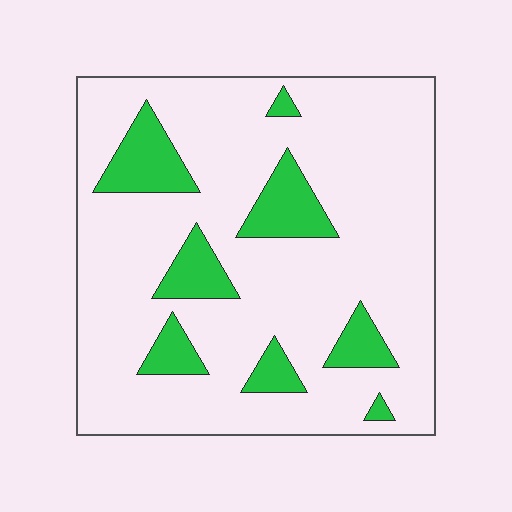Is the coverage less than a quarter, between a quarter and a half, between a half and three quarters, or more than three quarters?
Less than a quarter.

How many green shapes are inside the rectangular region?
8.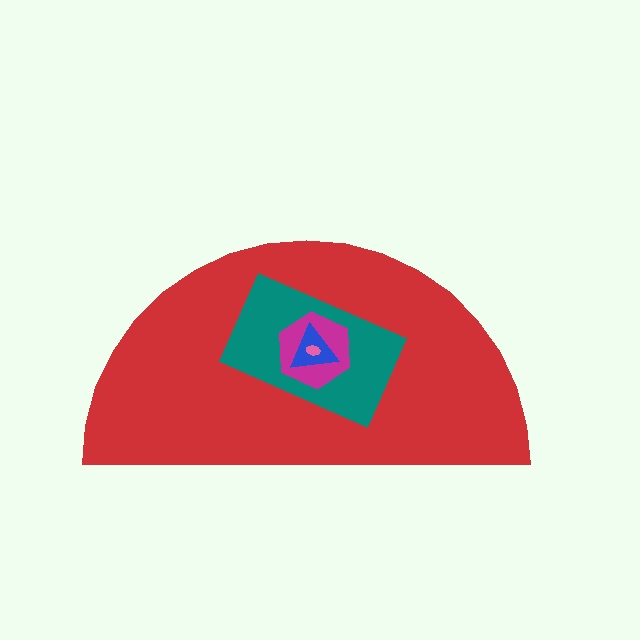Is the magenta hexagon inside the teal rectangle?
Yes.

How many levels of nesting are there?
5.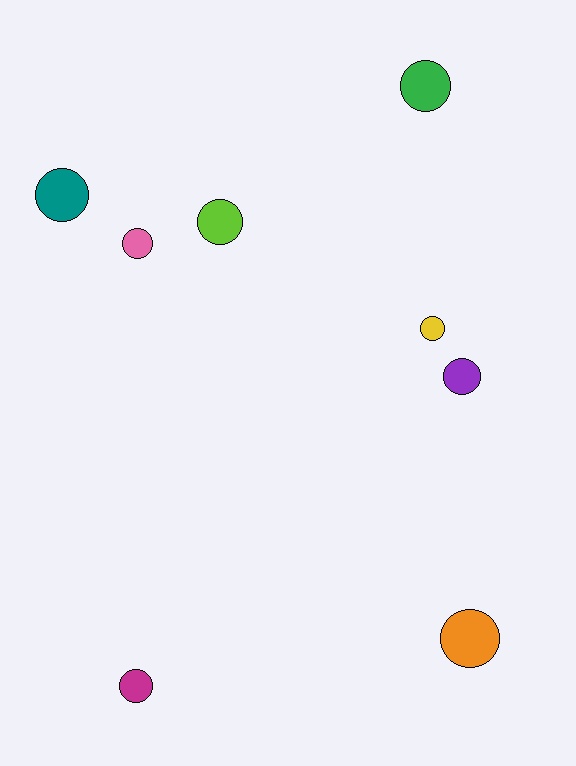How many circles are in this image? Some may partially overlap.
There are 8 circles.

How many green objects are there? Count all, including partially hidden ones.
There is 1 green object.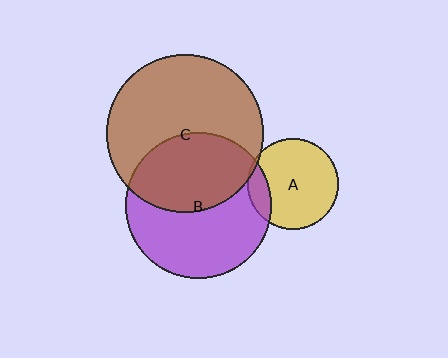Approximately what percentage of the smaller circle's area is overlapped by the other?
Approximately 15%.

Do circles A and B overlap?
Yes.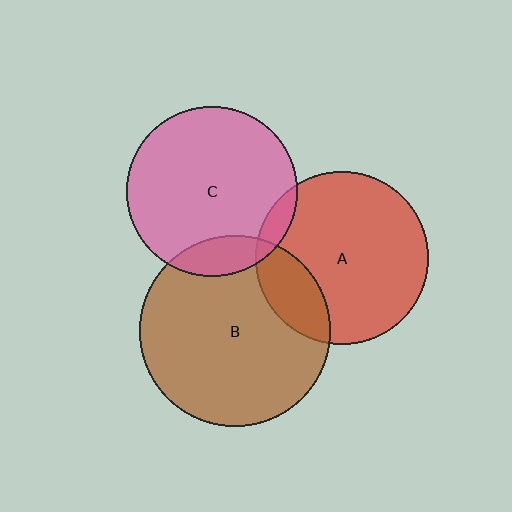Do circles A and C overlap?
Yes.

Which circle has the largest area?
Circle B (brown).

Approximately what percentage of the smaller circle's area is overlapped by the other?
Approximately 5%.